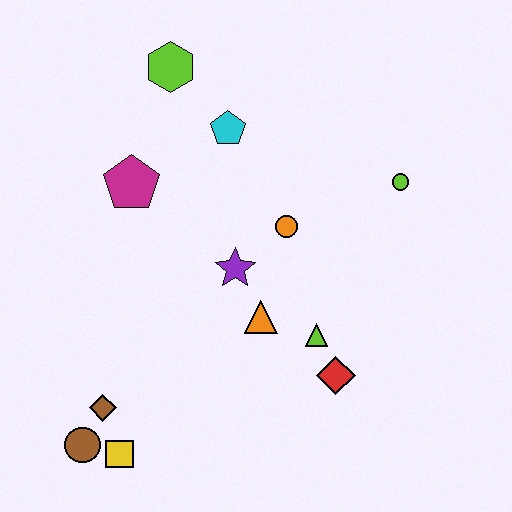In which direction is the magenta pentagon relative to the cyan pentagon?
The magenta pentagon is to the left of the cyan pentagon.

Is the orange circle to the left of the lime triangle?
Yes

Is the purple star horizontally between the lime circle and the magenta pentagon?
Yes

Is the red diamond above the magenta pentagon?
No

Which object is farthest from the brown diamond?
The lime circle is farthest from the brown diamond.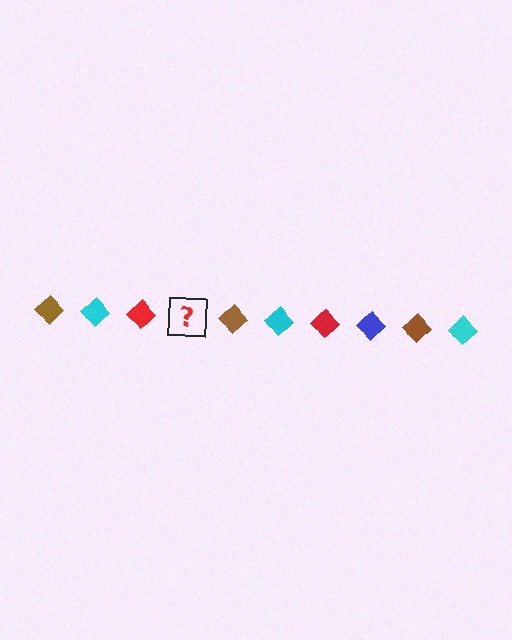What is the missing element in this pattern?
The missing element is a blue diamond.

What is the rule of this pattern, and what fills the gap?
The rule is that the pattern cycles through brown, cyan, red, blue diamonds. The gap should be filled with a blue diamond.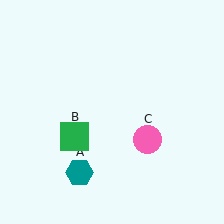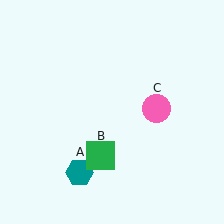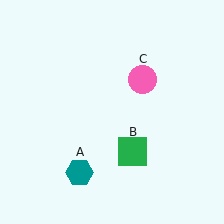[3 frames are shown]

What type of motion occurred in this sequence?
The green square (object B), pink circle (object C) rotated counterclockwise around the center of the scene.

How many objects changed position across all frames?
2 objects changed position: green square (object B), pink circle (object C).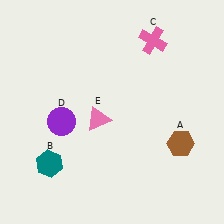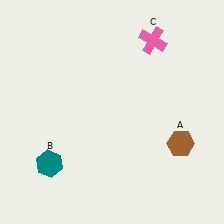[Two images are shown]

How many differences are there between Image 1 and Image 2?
There are 2 differences between the two images.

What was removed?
The purple circle (D), the pink triangle (E) were removed in Image 2.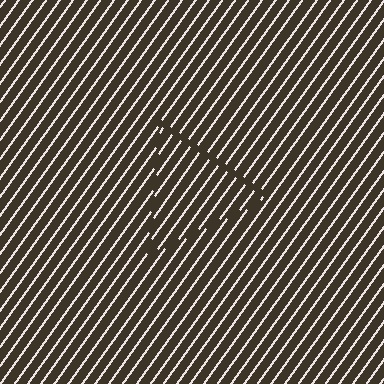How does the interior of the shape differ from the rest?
The interior of the shape contains the same grating, shifted by half a period — the contour is defined by the phase discontinuity where line-ends from the inner and outer gratings abut.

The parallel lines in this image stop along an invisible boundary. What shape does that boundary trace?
An illusory triangle. The interior of the shape contains the same grating, shifted by half a period — the contour is defined by the phase discontinuity where line-ends from the inner and outer gratings abut.